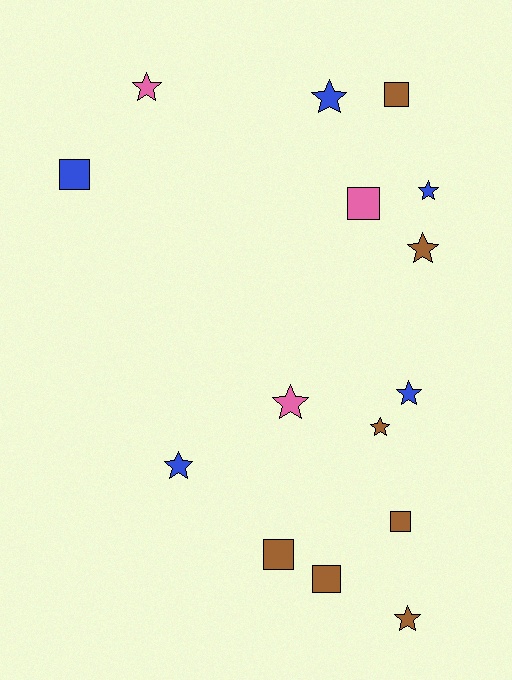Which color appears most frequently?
Brown, with 7 objects.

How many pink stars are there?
There are 2 pink stars.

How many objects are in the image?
There are 15 objects.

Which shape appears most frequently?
Star, with 9 objects.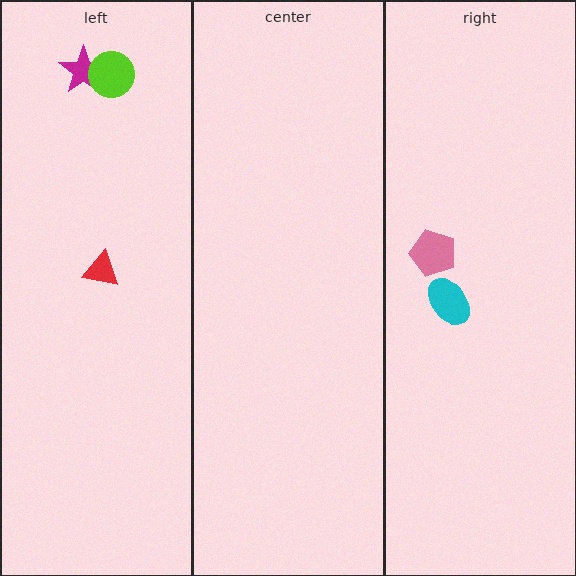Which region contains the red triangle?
The left region.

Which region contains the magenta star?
The left region.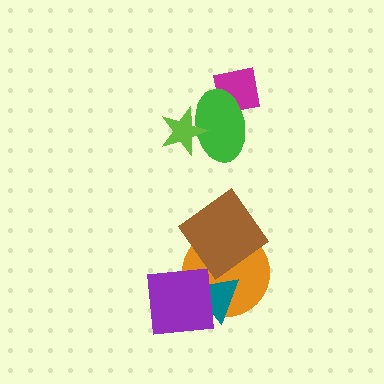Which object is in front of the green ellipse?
The lime star is in front of the green ellipse.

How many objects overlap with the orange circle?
3 objects overlap with the orange circle.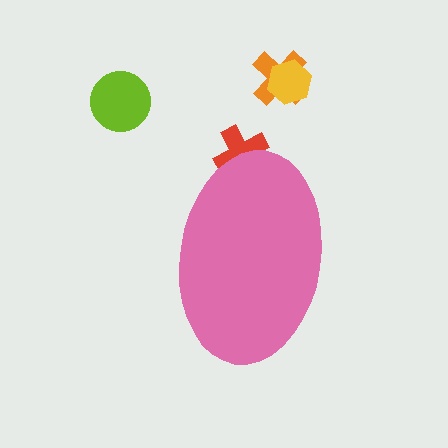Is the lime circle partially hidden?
No, the lime circle is fully visible.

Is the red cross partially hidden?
Yes, the red cross is partially hidden behind the pink ellipse.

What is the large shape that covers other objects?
A pink ellipse.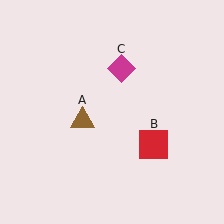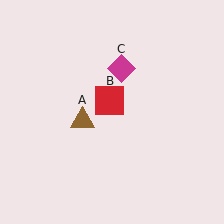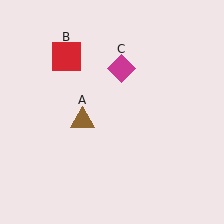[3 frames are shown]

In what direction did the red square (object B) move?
The red square (object B) moved up and to the left.